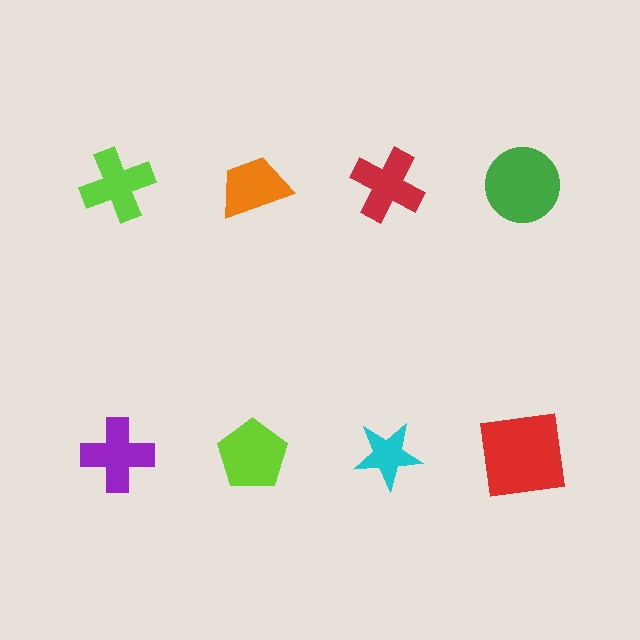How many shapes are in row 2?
4 shapes.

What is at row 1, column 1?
A lime cross.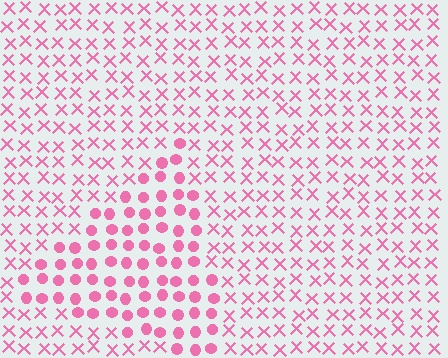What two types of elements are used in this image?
The image uses circles inside the triangle region and X marks outside it.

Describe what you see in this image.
The image is filled with small pink elements arranged in a uniform grid. A triangle-shaped region contains circles, while the surrounding area contains X marks. The boundary is defined purely by the change in element shape.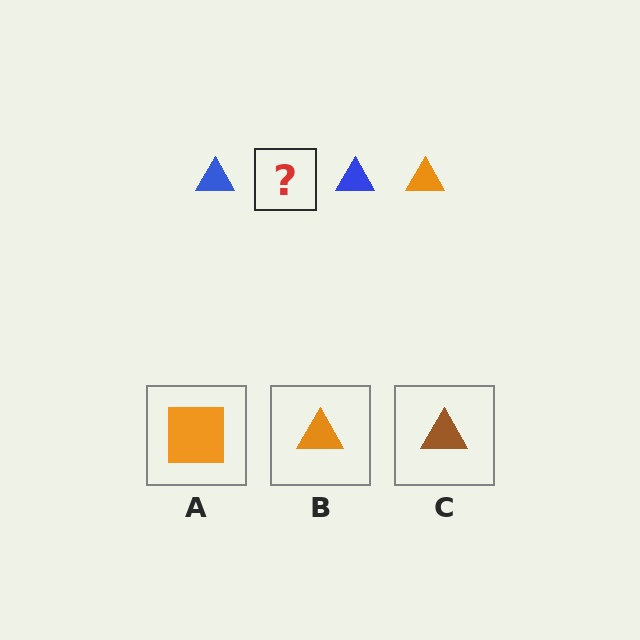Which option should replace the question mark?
Option B.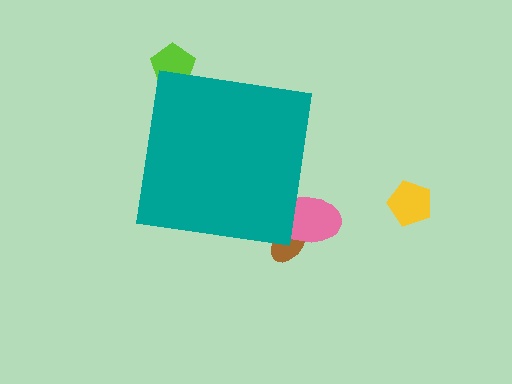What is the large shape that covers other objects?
A teal square.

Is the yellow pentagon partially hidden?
No, the yellow pentagon is fully visible.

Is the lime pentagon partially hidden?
Yes, the lime pentagon is partially hidden behind the teal square.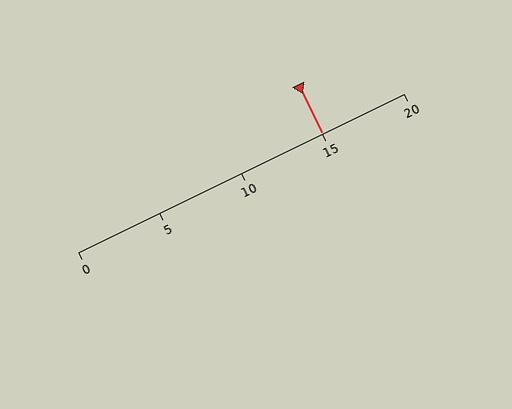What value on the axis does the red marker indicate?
The marker indicates approximately 15.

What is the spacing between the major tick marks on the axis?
The major ticks are spaced 5 apart.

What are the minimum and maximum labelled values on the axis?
The axis runs from 0 to 20.